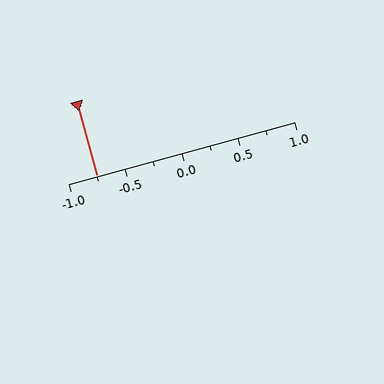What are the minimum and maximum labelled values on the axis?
The axis runs from -1.0 to 1.0.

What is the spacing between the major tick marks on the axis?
The major ticks are spaced 0.5 apart.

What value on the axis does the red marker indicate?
The marker indicates approximately -0.75.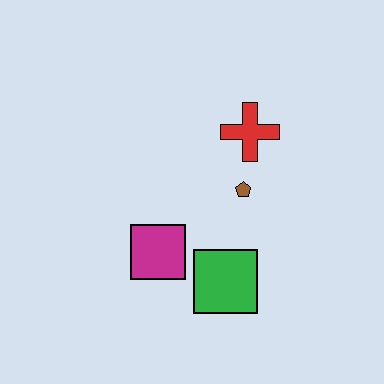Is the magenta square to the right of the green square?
No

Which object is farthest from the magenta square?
The red cross is farthest from the magenta square.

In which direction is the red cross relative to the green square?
The red cross is above the green square.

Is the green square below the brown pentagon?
Yes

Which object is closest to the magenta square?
The green square is closest to the magenta square.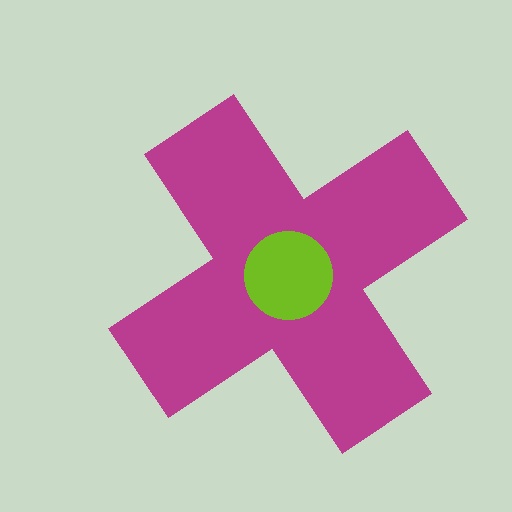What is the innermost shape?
The lime circle.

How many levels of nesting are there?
2.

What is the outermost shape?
The magenta cross.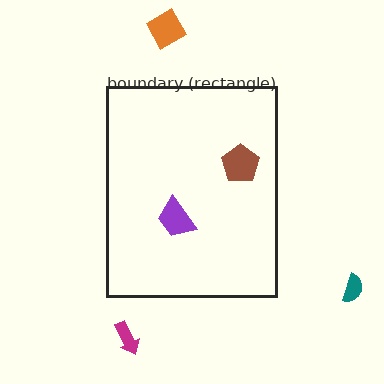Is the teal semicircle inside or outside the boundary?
Outside.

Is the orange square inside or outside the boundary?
Outside.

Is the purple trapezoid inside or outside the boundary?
Inside.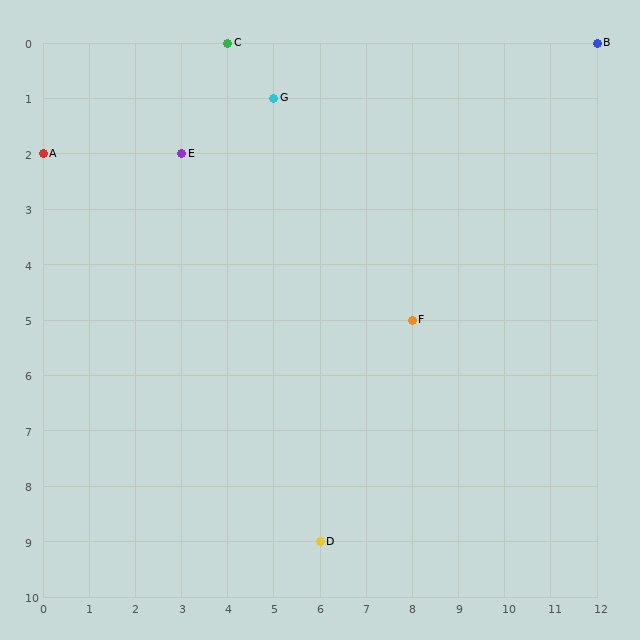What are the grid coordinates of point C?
Point C is at grid coordinates (4, 0).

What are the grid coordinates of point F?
Point F is at grid coordinates (8, 5).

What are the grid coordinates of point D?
Point D is at grid coordinates (6, 9).